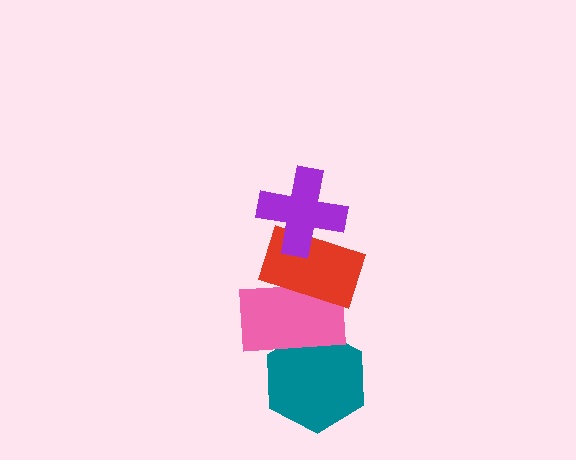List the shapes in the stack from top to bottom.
From top to bottom: the purple cross, the red rectangle, the pink rectangle, the teal hexagon.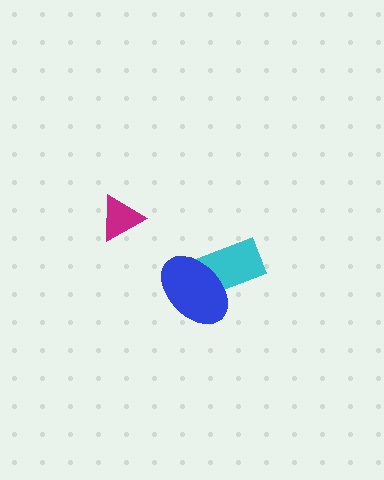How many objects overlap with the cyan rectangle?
1 object overlaps with the cyan rectangle.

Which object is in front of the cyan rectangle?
The blue ellipse is in front of the cyan rectangle.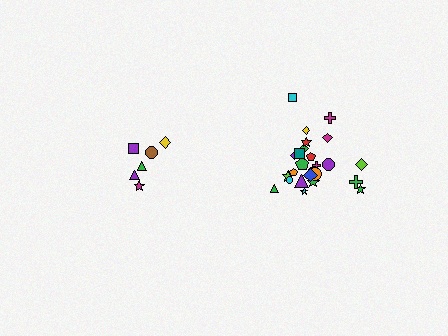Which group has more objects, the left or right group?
The right group.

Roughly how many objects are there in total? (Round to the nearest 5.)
Roughly 30 objects in total.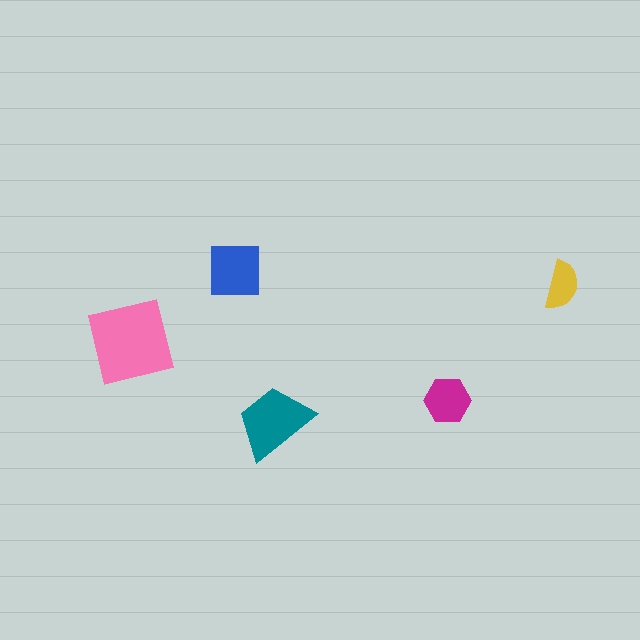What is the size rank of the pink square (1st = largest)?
1st.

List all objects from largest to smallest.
The pink square, the teal trapezoid, the blue square, the magenta hexagon, the yellow semicircle.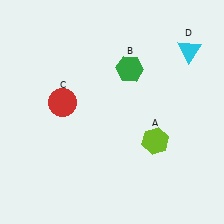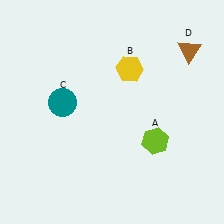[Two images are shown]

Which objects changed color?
B changed from green to yellow. C changed from red to teal. D changed from cyan to brown.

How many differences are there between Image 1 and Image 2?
There are 3 differences between the two images.